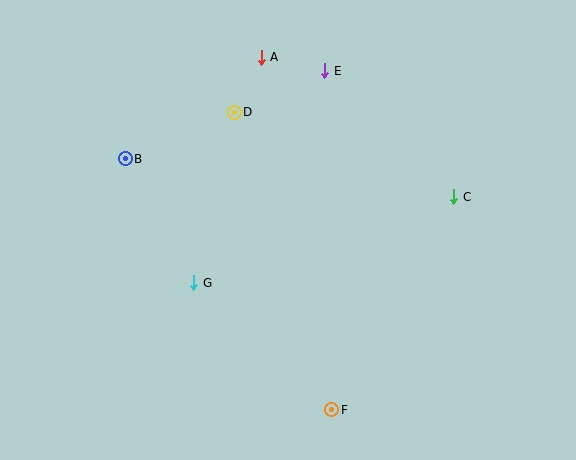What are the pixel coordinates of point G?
Point G is at (194, 283).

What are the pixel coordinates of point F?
Point F is at (332, 410).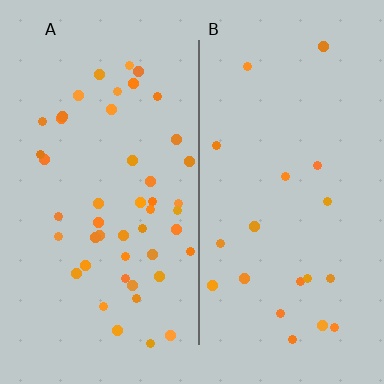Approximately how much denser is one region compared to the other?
Approximately 2.4× — region A over region B.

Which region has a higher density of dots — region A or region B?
A (the left).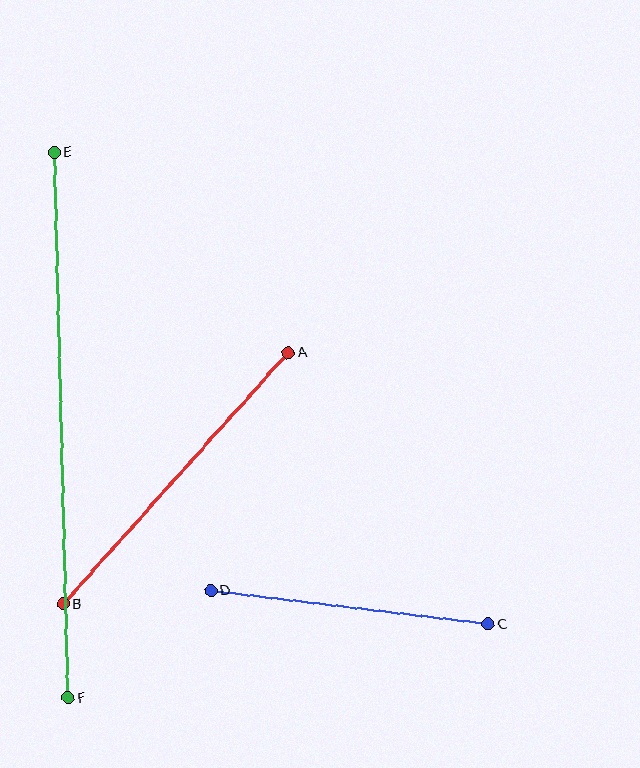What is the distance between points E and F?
The distance is approximately 546 pixels.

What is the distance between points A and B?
The distance is approximately 337 pixels.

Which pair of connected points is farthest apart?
Points E and F are farthest apart.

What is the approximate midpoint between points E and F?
The midpoint is at approximately (61, 425) pixels.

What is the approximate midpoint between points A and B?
The midpoint is at approximately (176, 478) pixels.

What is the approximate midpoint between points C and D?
The midpoint is at approximately (350, 607) pixels.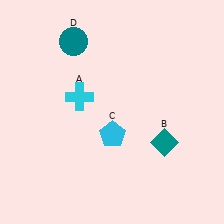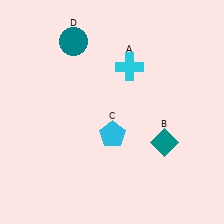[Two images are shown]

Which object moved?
The cyan cross (A) moved right.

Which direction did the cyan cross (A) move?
The cyan cross (A) moved right.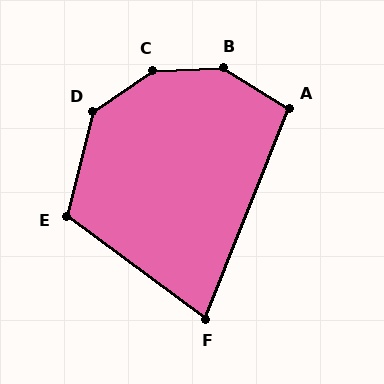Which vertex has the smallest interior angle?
F, at approximately 75 degrees.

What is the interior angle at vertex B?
Approximately 146 degrees (obtuse).